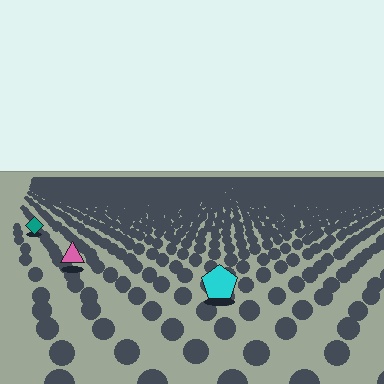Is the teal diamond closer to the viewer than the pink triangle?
No. The pink triangle is closer — you can tell from the texture gradient: the ground texture is coarser near it.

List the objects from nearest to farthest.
From nearest to farthest: the cyan pentagon, the pink triangle, the teal diamond.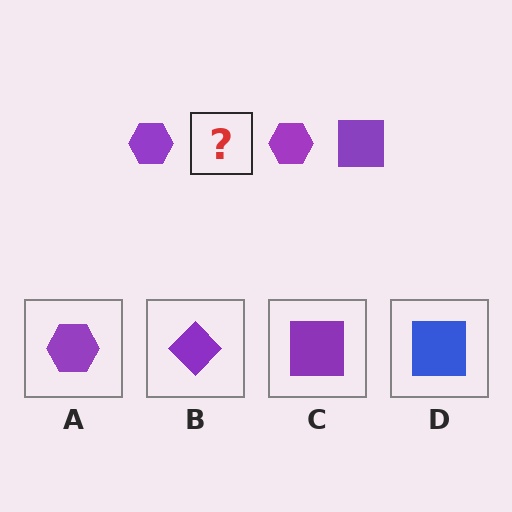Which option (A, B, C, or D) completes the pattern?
C.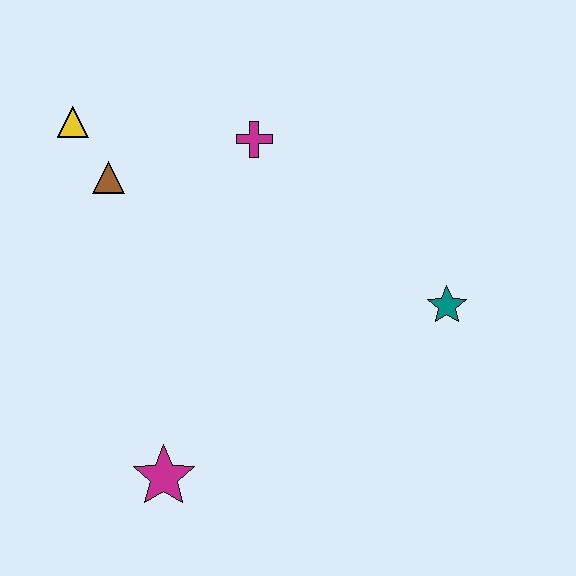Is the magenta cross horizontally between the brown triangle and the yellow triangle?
No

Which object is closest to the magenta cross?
The brown triangle is closest to the magenta cross.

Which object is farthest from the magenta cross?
The magenta star is farthest from the magenta cross.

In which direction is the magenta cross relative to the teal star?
The magenta cross is to the left of the teal star.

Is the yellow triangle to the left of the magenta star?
Yes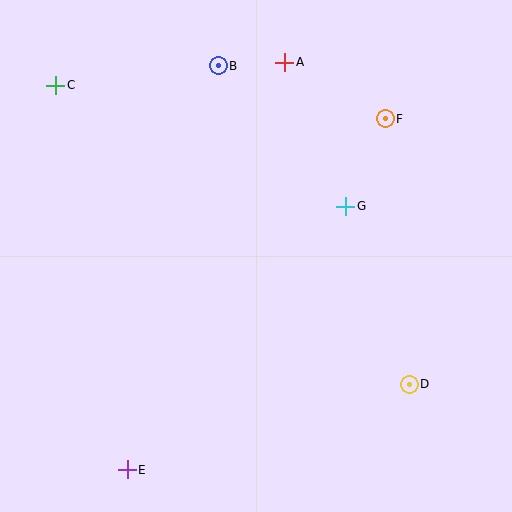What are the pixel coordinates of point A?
Point A is at (285, 62).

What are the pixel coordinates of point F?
Point F is at (385, 119).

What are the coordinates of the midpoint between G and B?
The midpoint between G and B is at (282, 136).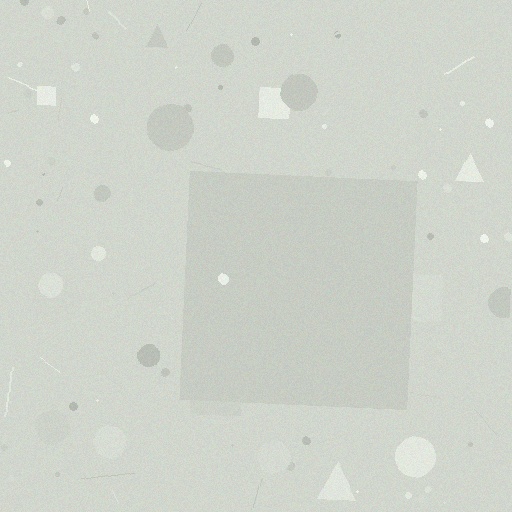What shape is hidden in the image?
A square is hidden in the image.